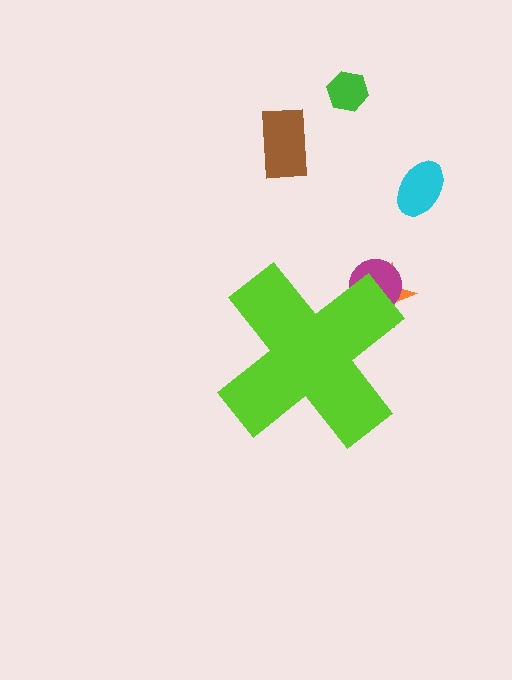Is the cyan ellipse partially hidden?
No, the cyan ellipse is fully visible.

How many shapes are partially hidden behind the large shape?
2 shapes are partially hidden.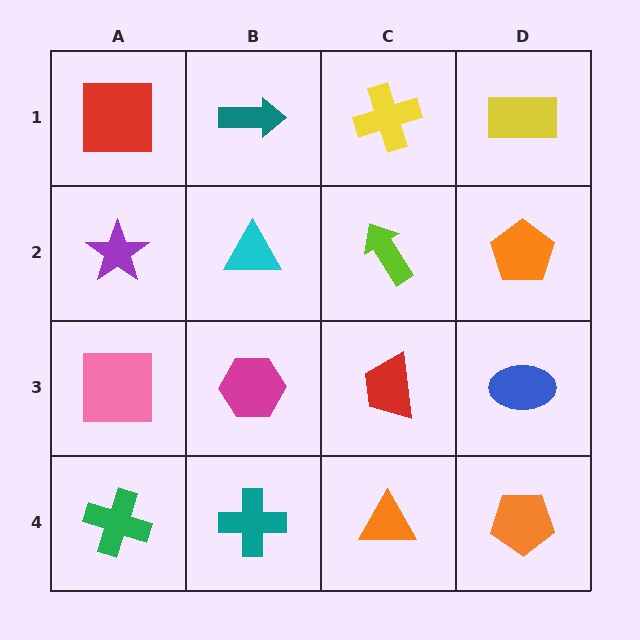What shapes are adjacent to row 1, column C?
A lime arrow (row 2, column C), a teal arrow (row 1, column B), a yellow rectangle (row 1, column D).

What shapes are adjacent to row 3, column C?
A lime arrow (row 2, column C), an orange triangle (row 4, column C), a magenta hexagon (row 3, column B), a blue ellipse (row 3, column D).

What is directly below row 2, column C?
A red trapezoid.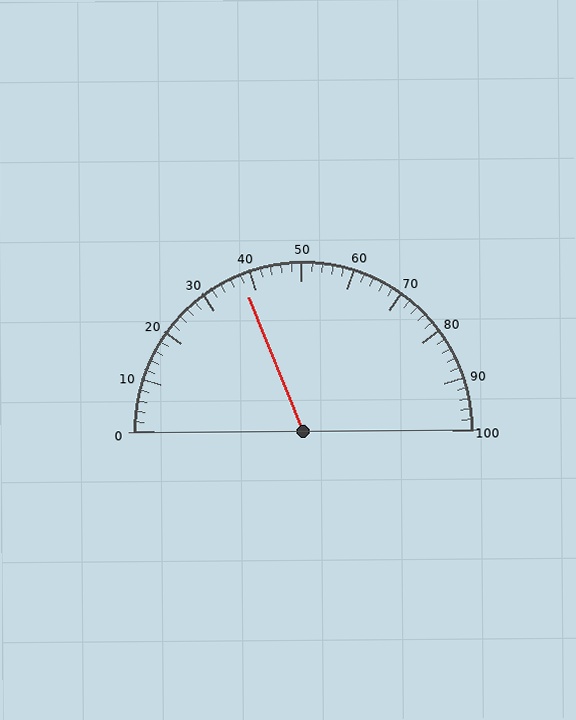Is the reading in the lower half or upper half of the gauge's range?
The reading is in the lower half of the range (0 to 100).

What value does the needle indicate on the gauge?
The needle indicates approximately 38.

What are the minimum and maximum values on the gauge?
The gauge ranges from 0 to 100.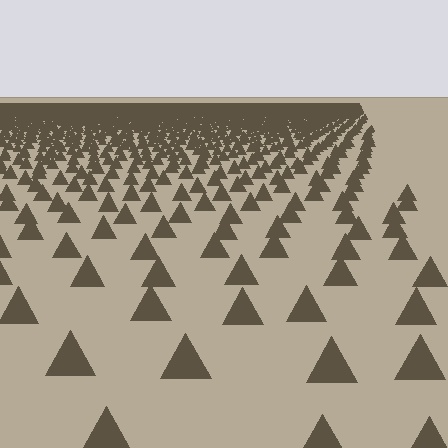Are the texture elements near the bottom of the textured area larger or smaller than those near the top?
Larger. Near the bottom, elements are closer to the viewer and appear at a bigger on-screen size.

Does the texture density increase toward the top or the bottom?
Density increases toward the top.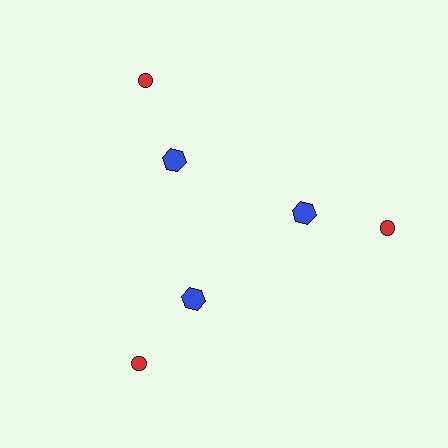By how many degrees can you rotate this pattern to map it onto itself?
The pattern maps onto itself every 120 degrees of rotation.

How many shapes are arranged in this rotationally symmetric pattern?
There are 6 shapes, arranged in 3 groups of 2.